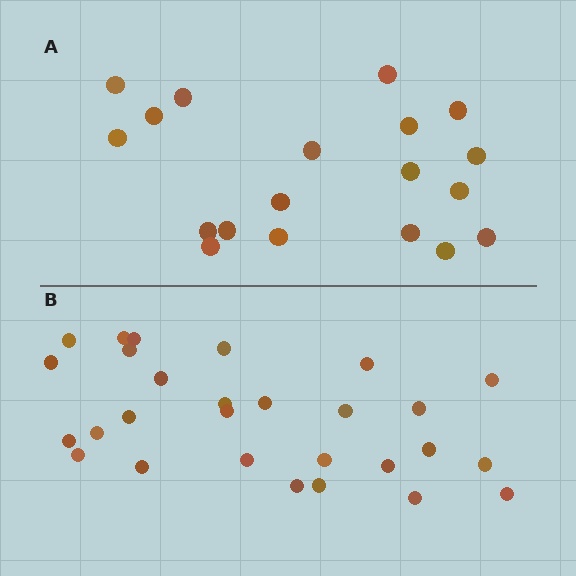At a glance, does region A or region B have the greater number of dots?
Region B (the bottom region) has more dots.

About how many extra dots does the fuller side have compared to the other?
Region B has roughly 8 or so more dots than region A.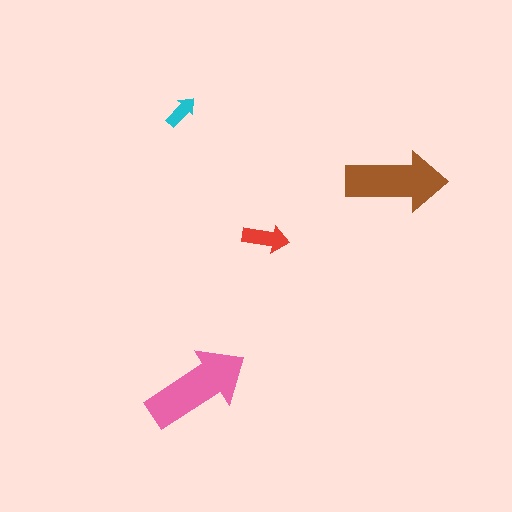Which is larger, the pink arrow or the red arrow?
The pink one.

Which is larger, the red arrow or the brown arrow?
The brown one.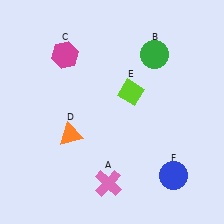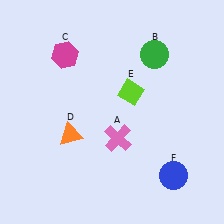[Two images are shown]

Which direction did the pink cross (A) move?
The pink cross (A) moved up.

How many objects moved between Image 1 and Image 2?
1 object moved between the two images.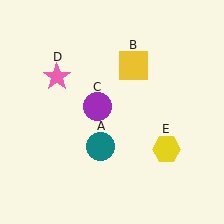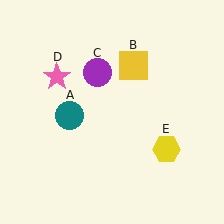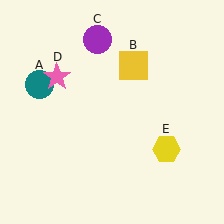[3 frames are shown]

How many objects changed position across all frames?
2 objects changed position: teal circle (object A), purple circle (object C).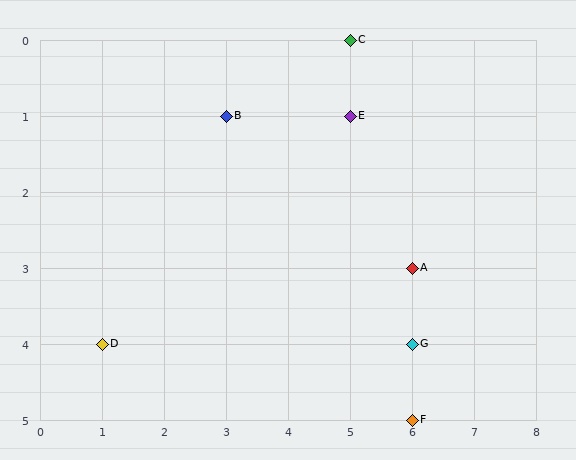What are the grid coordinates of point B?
Point B is at grid coordinates (3, 1).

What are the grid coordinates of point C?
Point C is at grid coordinates (5, 0).